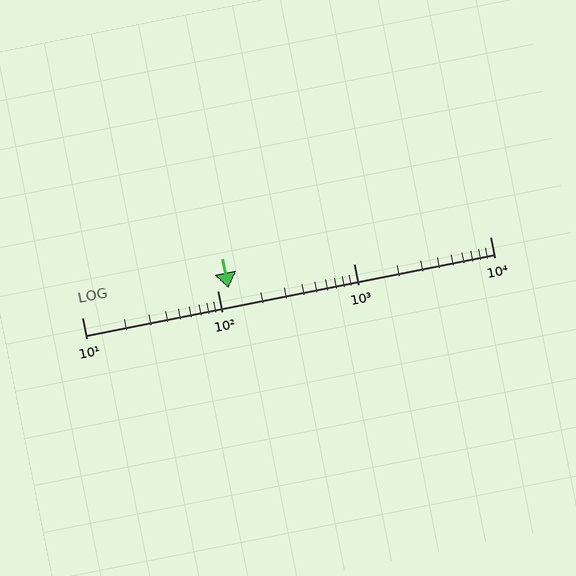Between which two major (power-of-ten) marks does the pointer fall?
The pointer is between 100 and 1000.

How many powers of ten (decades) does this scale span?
The scale spans 3 decades, from 10 to 10000.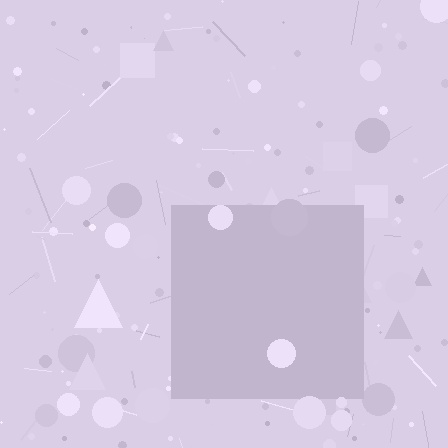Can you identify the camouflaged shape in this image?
The camouflaged shape is a square.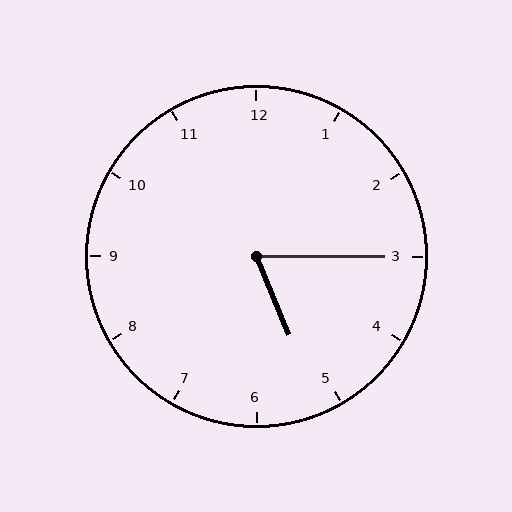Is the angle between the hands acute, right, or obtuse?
It is acute.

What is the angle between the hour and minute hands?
Approximately 68 degrees.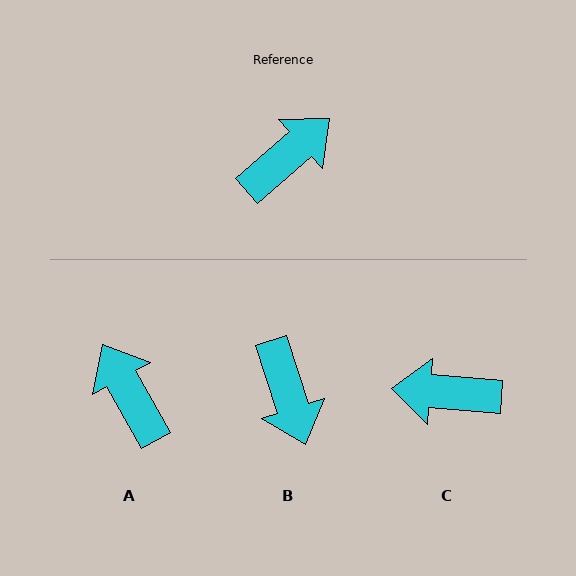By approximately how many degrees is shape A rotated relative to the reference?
Approximately 78 degrees counter-clockwise.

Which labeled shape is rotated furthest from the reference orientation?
C, about 134 degrees away.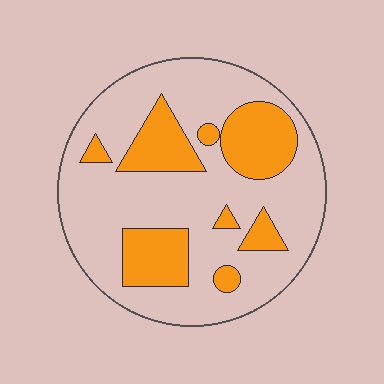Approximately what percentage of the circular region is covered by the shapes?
Approximately 25%.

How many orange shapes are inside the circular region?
8.